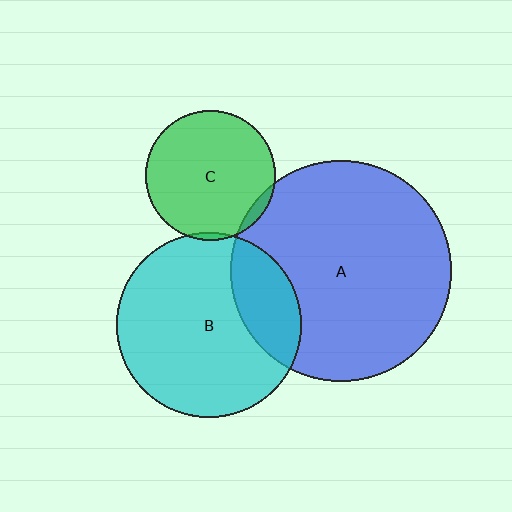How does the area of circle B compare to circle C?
Approximately 2.0 times.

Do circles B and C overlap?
Yes.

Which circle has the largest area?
Circle A (blue).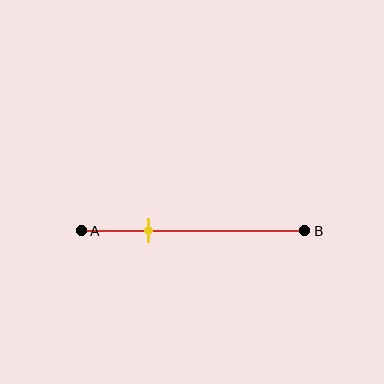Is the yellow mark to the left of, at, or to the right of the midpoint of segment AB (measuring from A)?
The yellow mark is to the left of the midpoint of segment AB.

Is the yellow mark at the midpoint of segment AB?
No, the mark is at about 30% from A, not at the 50% midpoint.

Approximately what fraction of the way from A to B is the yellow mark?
The yellow mark is approximately 30% of the way from A to B.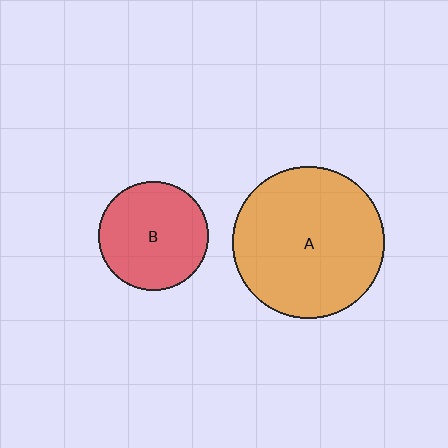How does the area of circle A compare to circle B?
Approximately 1.9 times.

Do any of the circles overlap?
No, none of the circles overlap.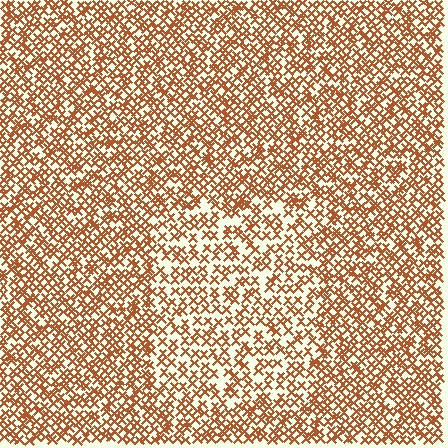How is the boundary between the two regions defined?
The boundary is defined by a change in element density (approximately 1.6x ratio). All elements are the same color, size, and shape.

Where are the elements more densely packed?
The elements are more densely packed outside the rectangle boundary.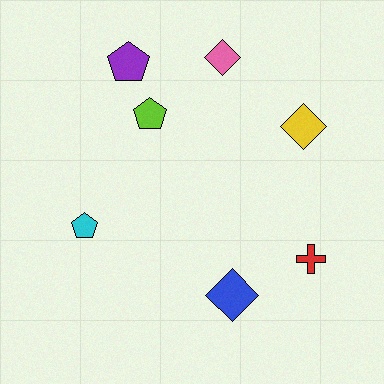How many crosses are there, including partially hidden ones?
There is 1 cross.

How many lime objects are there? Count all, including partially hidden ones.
There is 1 lime object.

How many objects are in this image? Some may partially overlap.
There are 7 objects.